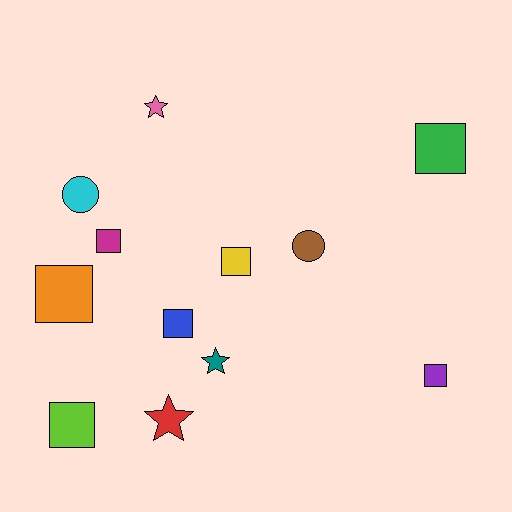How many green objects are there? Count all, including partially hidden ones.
There is 1 green object.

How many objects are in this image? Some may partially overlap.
There are 12 objects.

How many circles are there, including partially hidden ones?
There are 2 circles.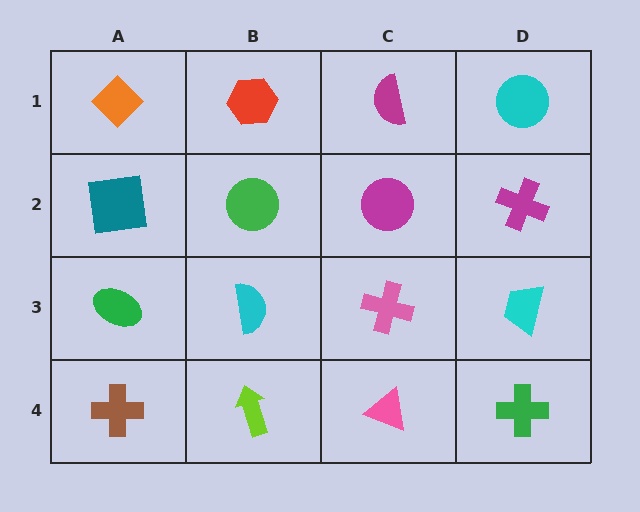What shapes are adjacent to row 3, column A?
A teal square (row 2, column A), a brown cross (row 4, column A), a cyan semicircle (row 3, column B).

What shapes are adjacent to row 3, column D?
A magenta cross (row 2, column D), a green cross (row 4, column D), a pink cross (row 3, column C).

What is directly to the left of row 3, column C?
A cyan semicircle.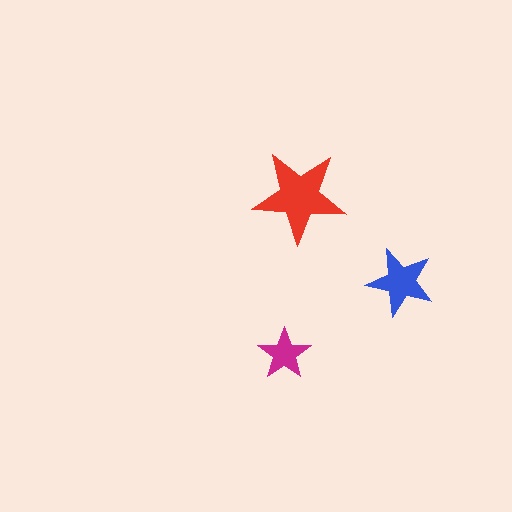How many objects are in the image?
There are 3 objects in the image.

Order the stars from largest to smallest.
the red one, the blue one, the magenta one.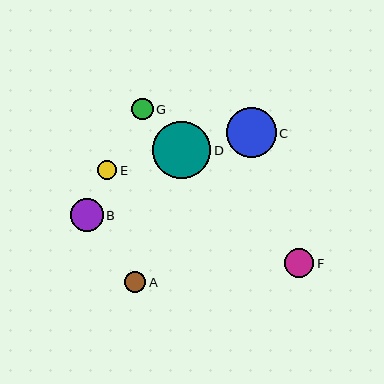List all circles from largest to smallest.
From largest to smallest: D, C, B, F, G, A, E.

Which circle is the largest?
Circle D is the largest with a size of approximately 58 pixels.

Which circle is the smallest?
Circle E is the smallest with a size of approximately 19 pixels.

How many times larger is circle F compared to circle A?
Circle F is approximately 1.4 times the size of circle A.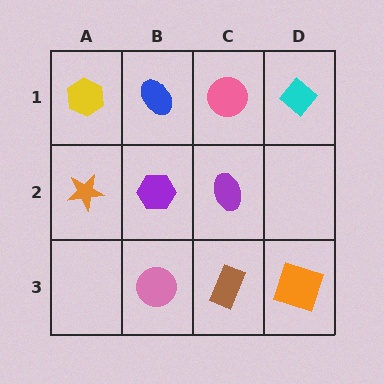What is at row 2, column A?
An orange star.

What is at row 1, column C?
A pink circle.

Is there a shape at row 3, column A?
No, that cell is empty.